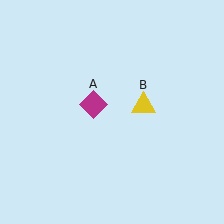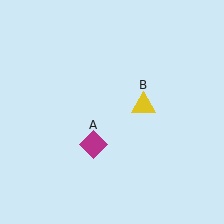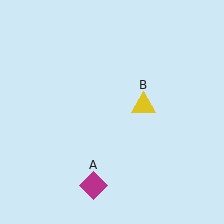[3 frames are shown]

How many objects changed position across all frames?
1 object changed position: magenta diamond (object A).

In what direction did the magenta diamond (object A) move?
The magenta diamond (object A) moved down.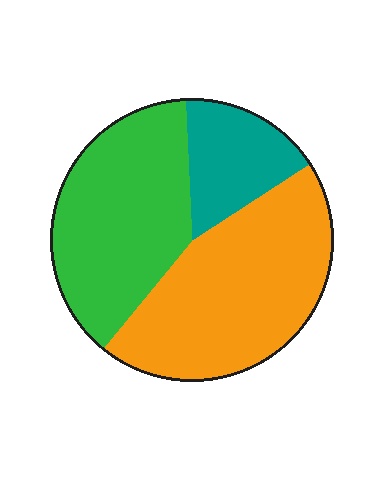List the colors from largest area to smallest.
From largest to smallest: orange, green, teal.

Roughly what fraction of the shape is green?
Green covers 39% of the shape.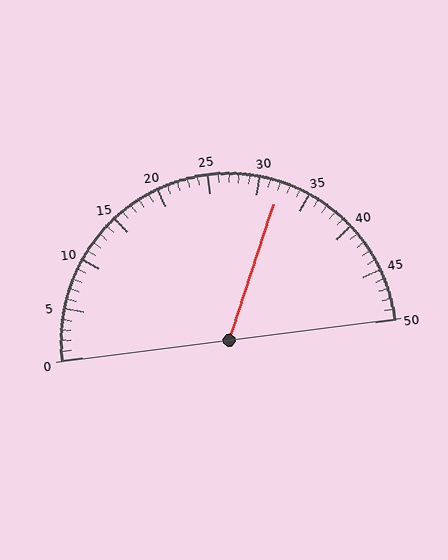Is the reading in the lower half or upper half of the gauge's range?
The reading is in the upper half of the range (0 to 50).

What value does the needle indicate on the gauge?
The needle indicates approximately 32.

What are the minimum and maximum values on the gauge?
The gauge ranges from 0 to 50.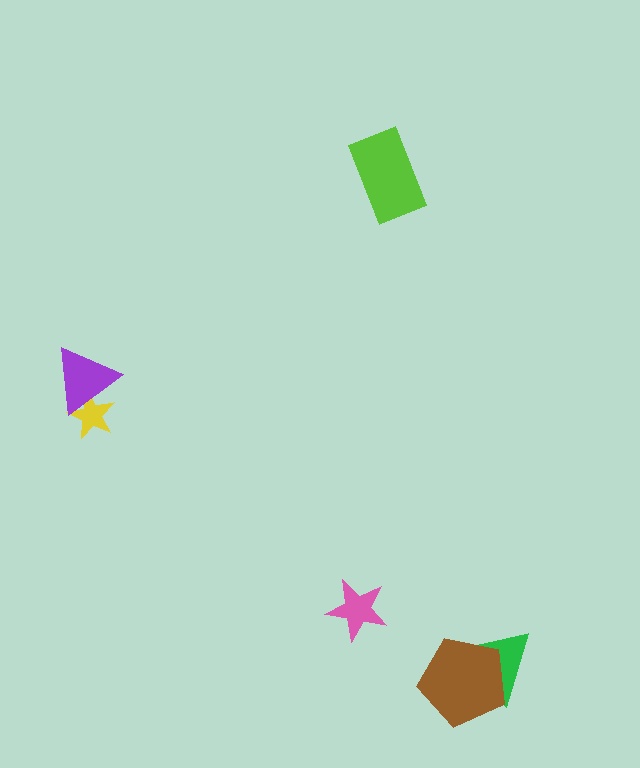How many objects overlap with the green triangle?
1 object overlaps with the green triangle.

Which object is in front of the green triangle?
The brown pentagon is in front of the green triangle.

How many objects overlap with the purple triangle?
1 object overlaps with the purple triangle.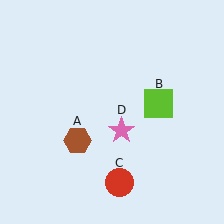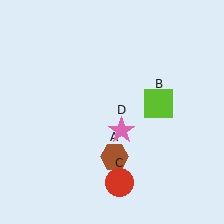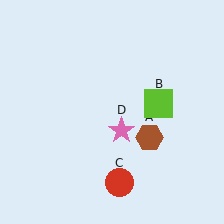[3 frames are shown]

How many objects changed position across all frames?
1 object changed position: brown hexagon (object A).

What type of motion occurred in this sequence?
The brown hexagon (object A) rotated counterclockwise around the center of the scene.